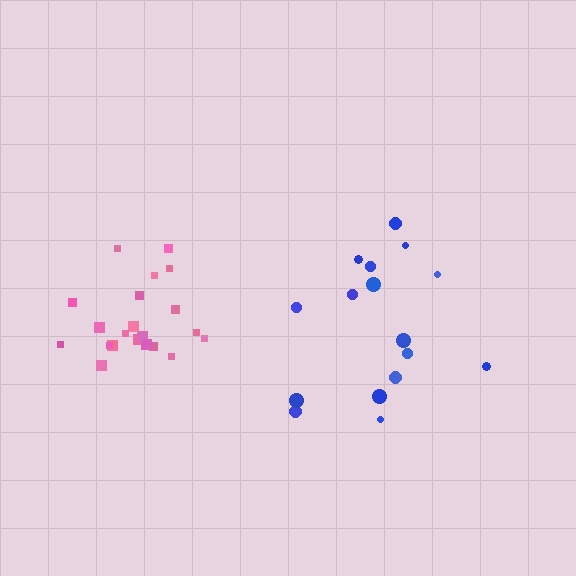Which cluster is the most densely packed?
Pink.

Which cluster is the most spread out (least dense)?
Blue.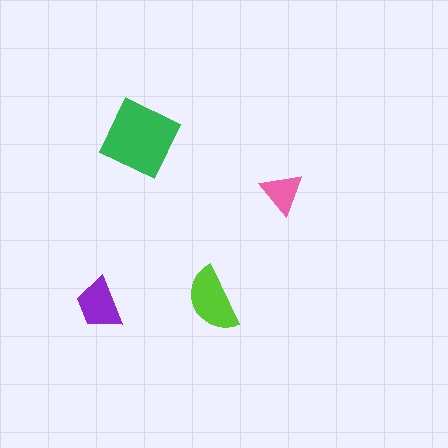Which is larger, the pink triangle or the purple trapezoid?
The purple trapezoid.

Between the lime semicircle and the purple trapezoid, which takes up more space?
The lime semicircle.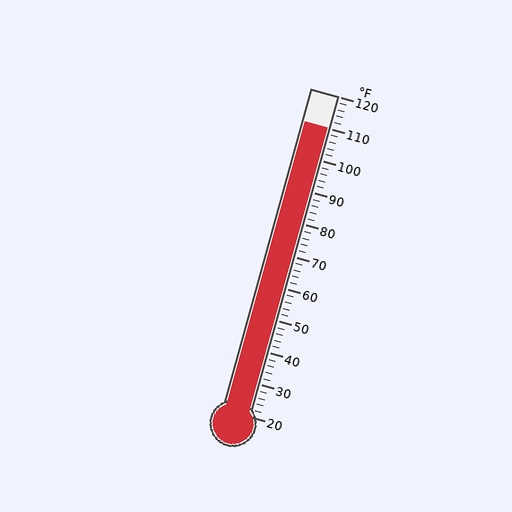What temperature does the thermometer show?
The thermometer shows approximately 110°F.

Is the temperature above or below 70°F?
The temperature is above 70°F.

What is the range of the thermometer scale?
The thermometer scale ranges from 20°F to 120°F.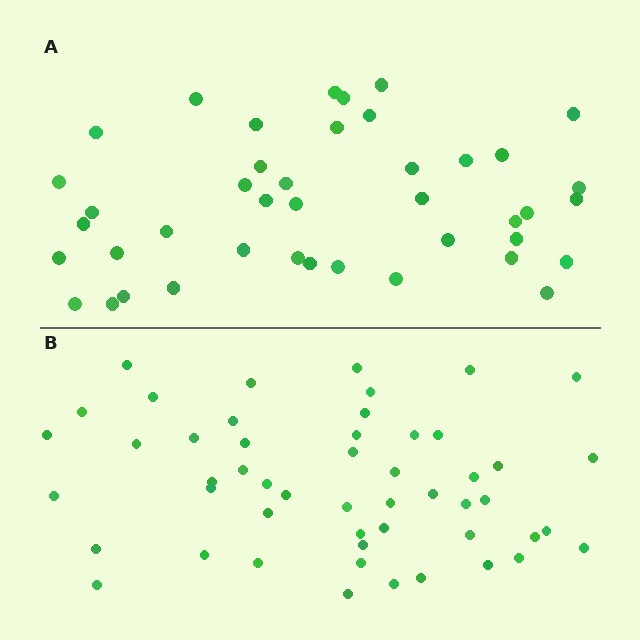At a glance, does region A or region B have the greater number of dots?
Region B (the bottom region) has more dots.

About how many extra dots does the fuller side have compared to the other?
Region B has roughly 8 or so more dots than region A.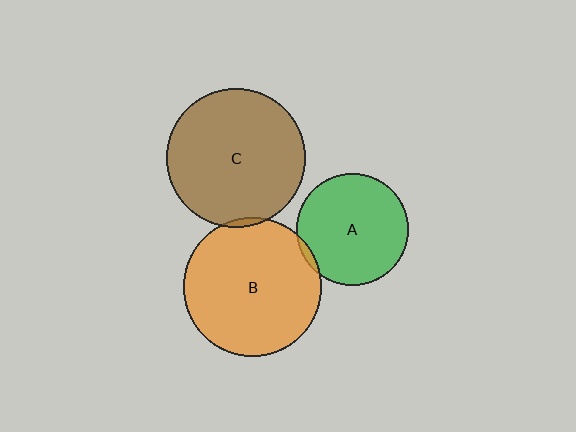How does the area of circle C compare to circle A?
Approximately 1.5 times.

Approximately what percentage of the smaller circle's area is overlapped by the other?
Approximately 5%.